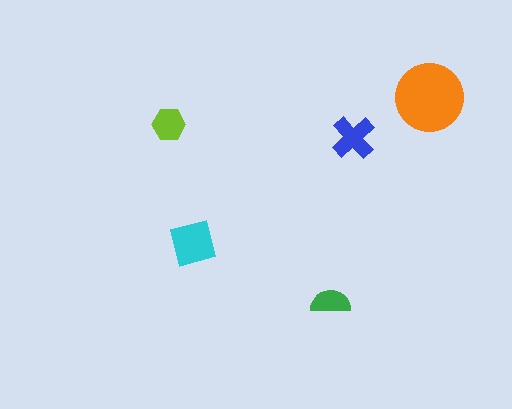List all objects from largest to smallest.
The orange circle, the cyan square, the blue cross, the lime hexagon, the green semicircle.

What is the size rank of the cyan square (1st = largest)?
2nd.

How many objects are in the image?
There are 5 objects in the image.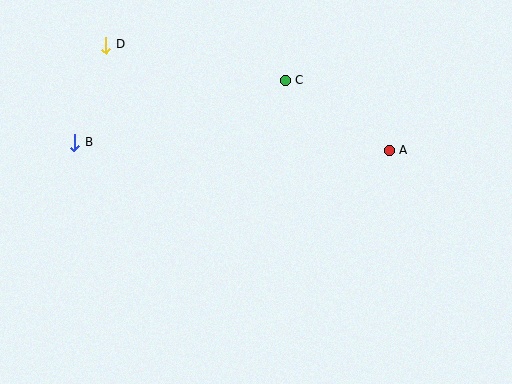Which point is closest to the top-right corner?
Point A is closest to the top-right corner.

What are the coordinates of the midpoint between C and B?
The midpoint between C and B is at (180, 112).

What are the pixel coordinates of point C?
Point C is at (286, 80).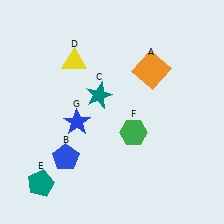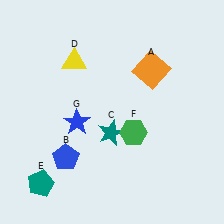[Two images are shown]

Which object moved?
The teal star (C) moved down.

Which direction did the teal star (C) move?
The teal star (C) moved down.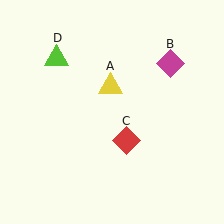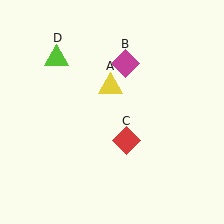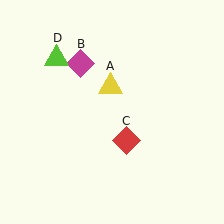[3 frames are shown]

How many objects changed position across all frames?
1 object changed position: magenta diamond (object B).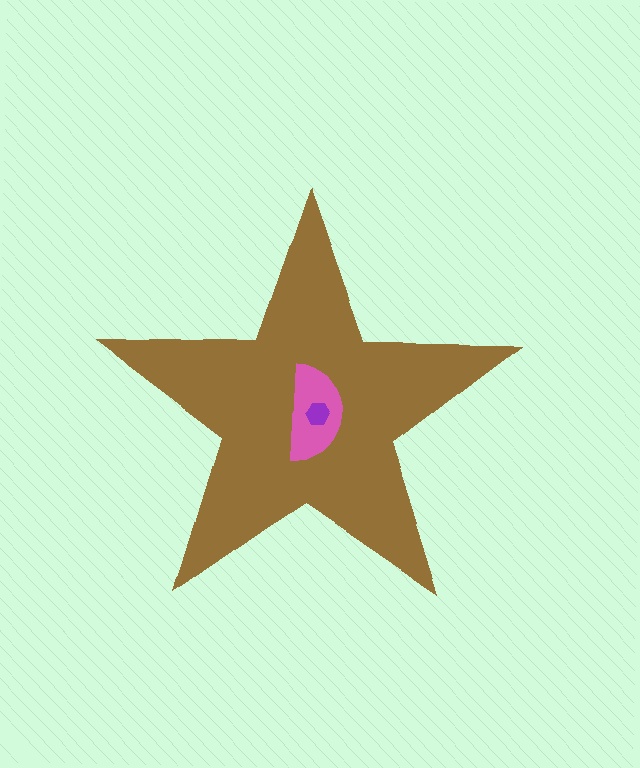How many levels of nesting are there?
3.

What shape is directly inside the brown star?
The pink semicircle.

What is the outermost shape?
The brown star.